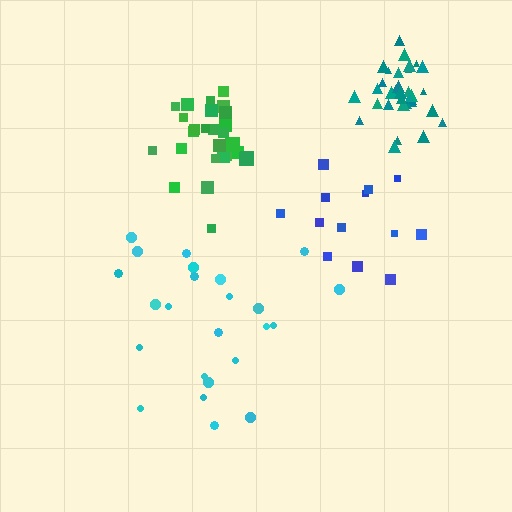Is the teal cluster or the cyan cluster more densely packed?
Teal.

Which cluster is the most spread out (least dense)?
Blue.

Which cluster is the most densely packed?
Teal.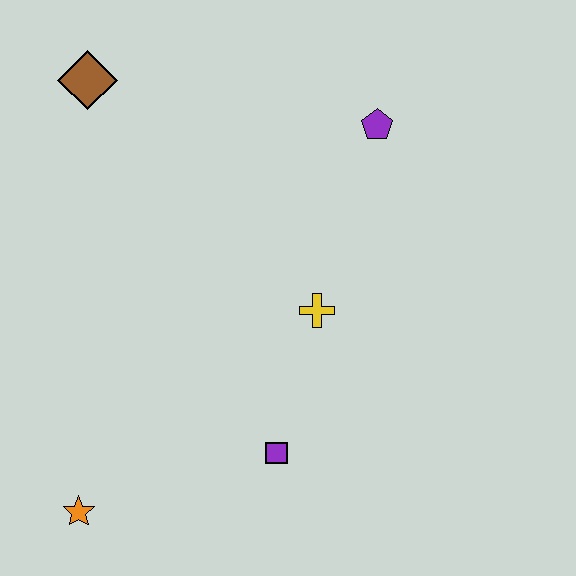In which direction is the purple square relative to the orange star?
The purple square is to the right of the orange star.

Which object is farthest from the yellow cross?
The brown diamond is farthest from the yellow cross.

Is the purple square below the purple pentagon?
Yes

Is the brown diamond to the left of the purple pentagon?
Yes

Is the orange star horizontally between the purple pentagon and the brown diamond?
No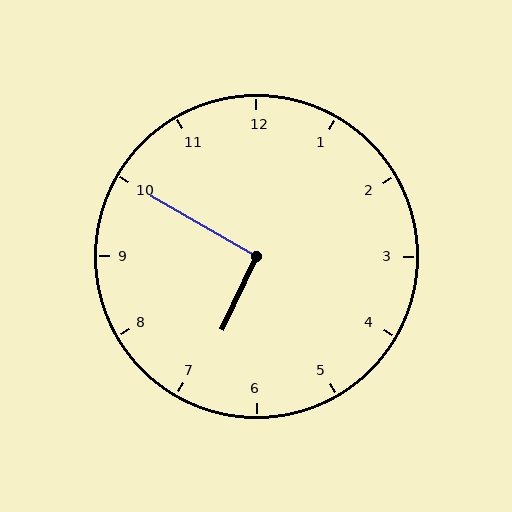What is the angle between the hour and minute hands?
Approximately 95 degrees.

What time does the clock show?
6:50.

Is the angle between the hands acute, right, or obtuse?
It is right.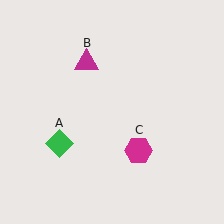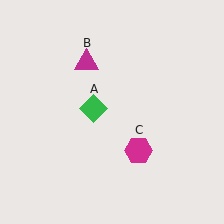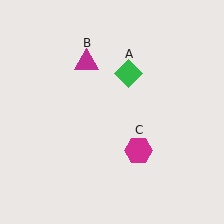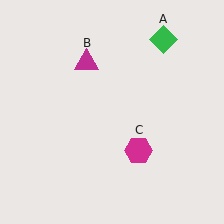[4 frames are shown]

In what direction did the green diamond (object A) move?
The green diamond (object A) moved up and to the right.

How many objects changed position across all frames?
1 object changed position: green diamond (object A).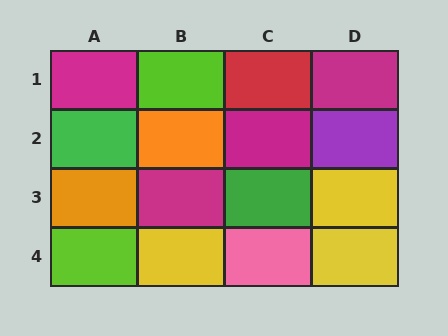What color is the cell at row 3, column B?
Magenta.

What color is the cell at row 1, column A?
Magenta.